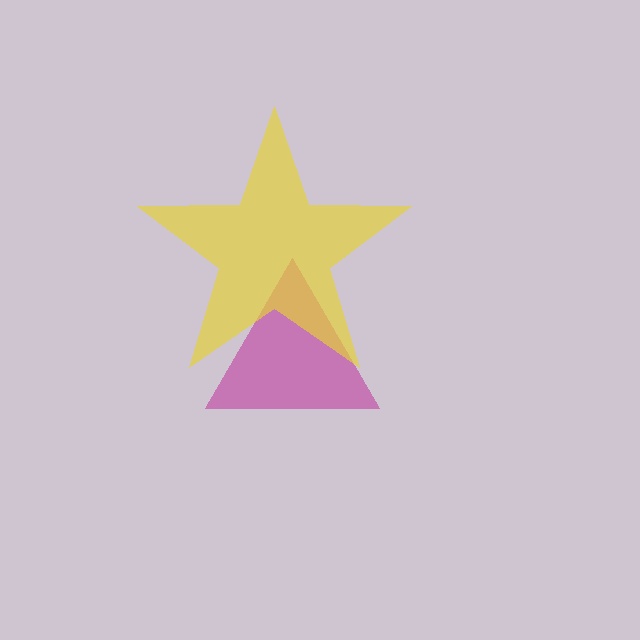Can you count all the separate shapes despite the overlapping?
Yes, there are 2 separate shapes.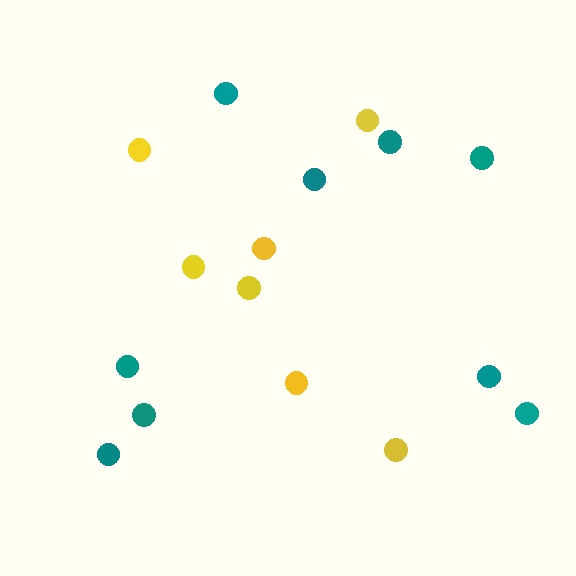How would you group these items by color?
There are 2 groups: one group of teal circles (9) and one group of yellow circles (7).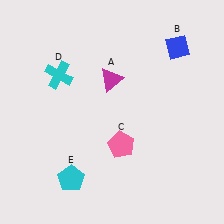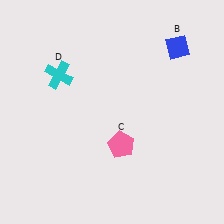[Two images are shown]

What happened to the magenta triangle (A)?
The magenta triangle (A) was removed in Image 2. It was in the top-left area of Image 1.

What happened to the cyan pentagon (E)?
The cyan pentagon (E) was removed in Image 2. It was in the bottom-left area of Image 1.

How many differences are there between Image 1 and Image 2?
There are 2 differences between the two images.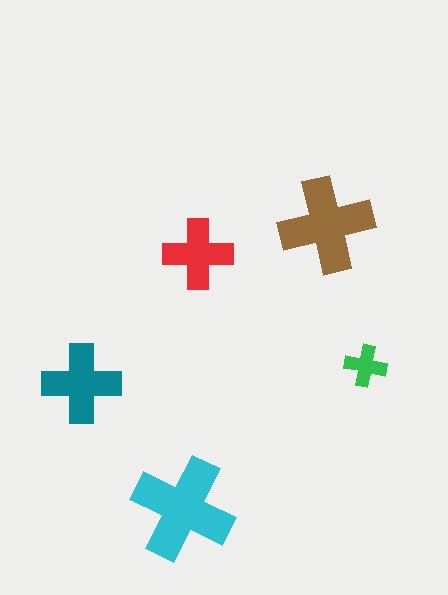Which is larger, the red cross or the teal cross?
The teal one.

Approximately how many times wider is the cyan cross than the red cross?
About 1.5 times wider.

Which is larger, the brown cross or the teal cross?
The brown one.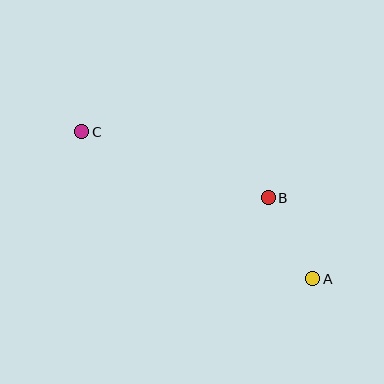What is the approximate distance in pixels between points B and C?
The distance between B and C is approximately 198 pixels.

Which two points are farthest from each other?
Points A and C are farthest from each other.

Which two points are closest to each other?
Points A and B are closest to each other.